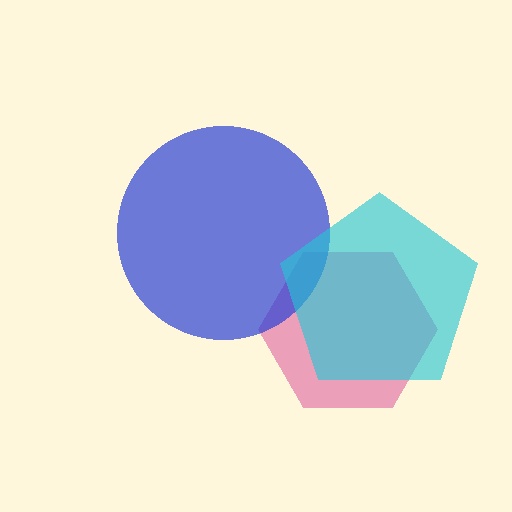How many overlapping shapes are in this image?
There are 3 overlapping shapes in the image.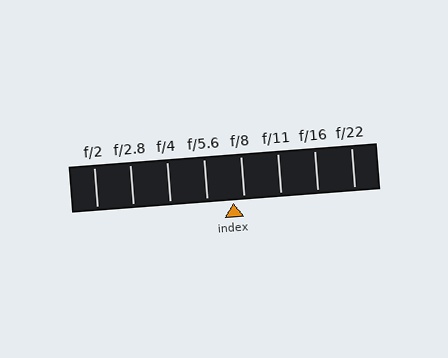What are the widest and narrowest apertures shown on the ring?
The widest aperture shown is f/2 and the narrowest is f/22.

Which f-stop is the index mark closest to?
The index mark is closest to f/8.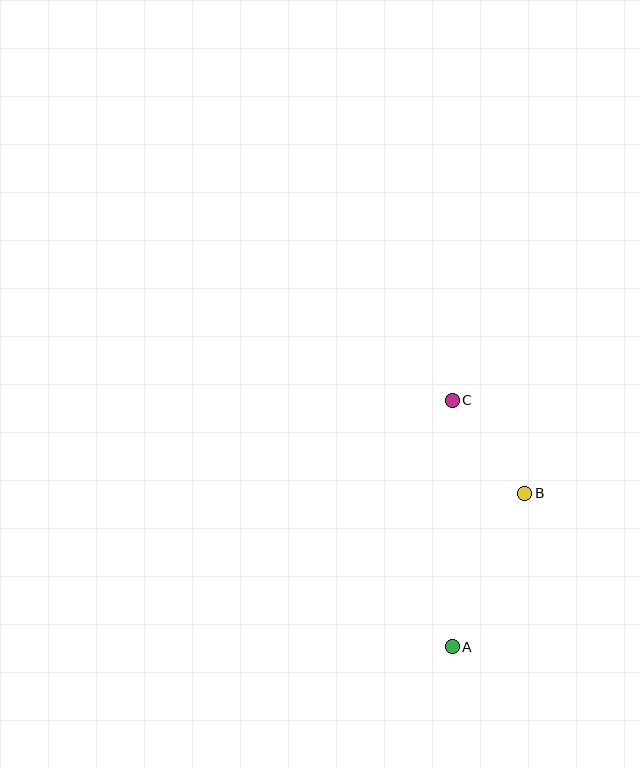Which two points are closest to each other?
Points B and C are closest to each other.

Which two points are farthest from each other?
Points A and C are farthest from each other.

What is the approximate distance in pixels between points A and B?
The distance between A and B is approximately 169 pixels.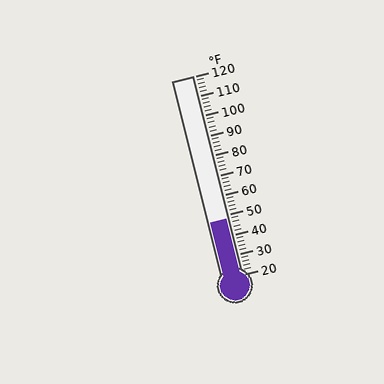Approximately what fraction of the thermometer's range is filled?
The thermometer is filled to approximately 30% of its range.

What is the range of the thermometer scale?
The thermometer scale ranges from 20°F to 120°F.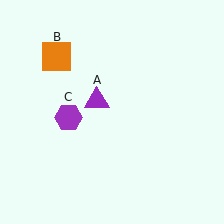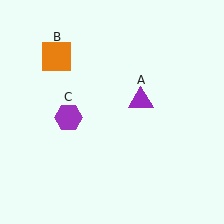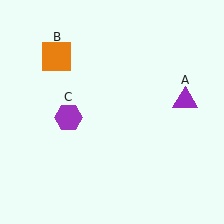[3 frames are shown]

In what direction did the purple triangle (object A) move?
The purple triangle (object A) moved right.